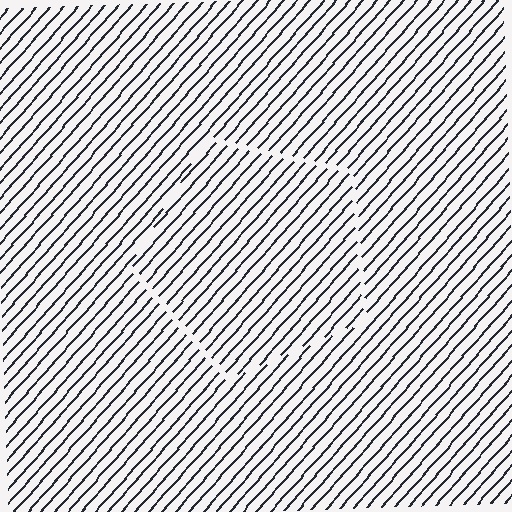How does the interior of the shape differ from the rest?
The interior of the shape contains the same grating, shifted by half a period — the contour is defined by the phase discontinuity where line-ends from the inner and outer gratings abut.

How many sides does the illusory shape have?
5 sides — the line-ends trace a pentagon.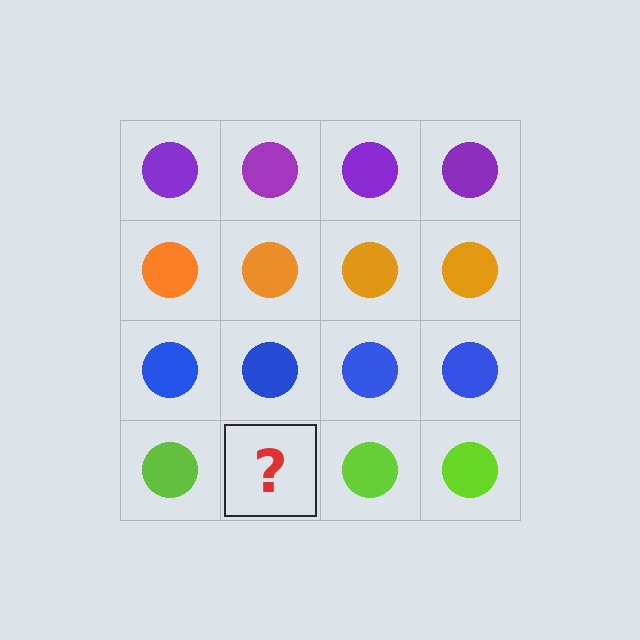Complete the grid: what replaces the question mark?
The question mark should be replaced with a lime circle.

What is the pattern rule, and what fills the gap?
The rule is that each row has a consistent color. The gap should be filled with a lime circle.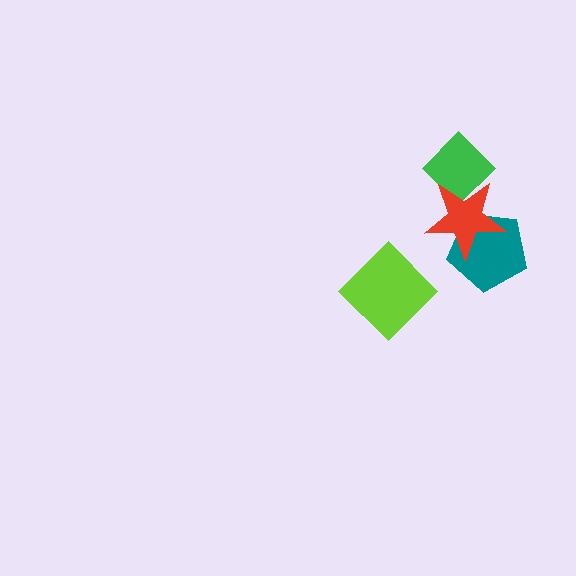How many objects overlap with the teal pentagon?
1 object overlaps with the teal pentagon.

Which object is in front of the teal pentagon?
The red star is in front of the teal pentagon.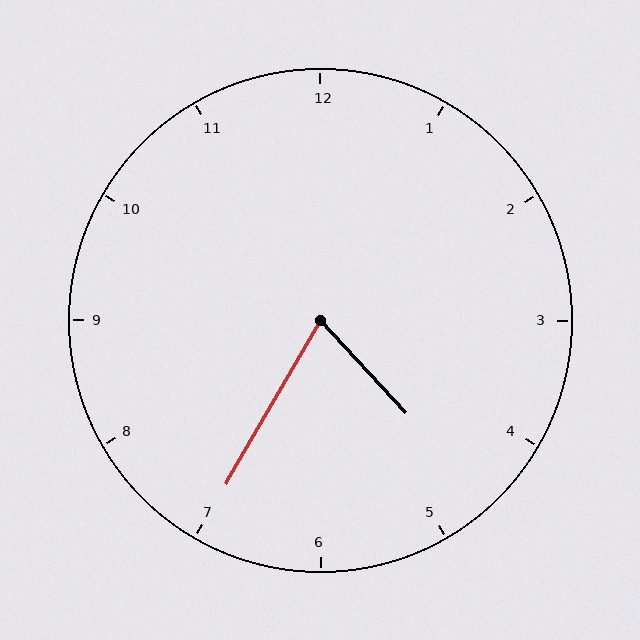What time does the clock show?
4:35.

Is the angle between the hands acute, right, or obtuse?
It is acute.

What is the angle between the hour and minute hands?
Approximately 72 degrees.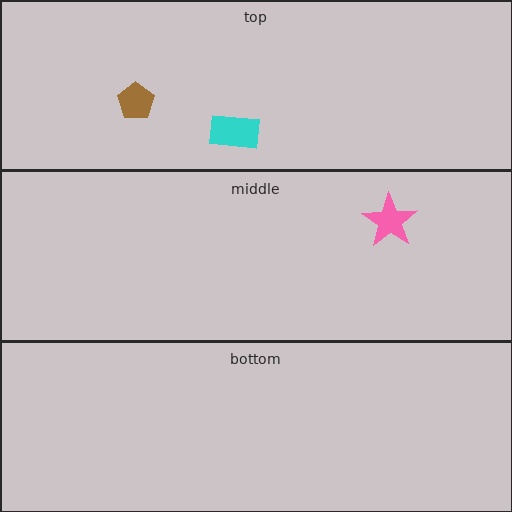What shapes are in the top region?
The brown pentagon, the cyan rectangle.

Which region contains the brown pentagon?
The top region.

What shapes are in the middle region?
The pink star.